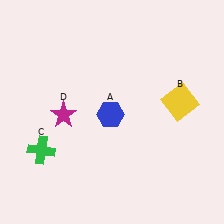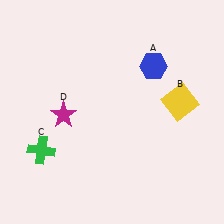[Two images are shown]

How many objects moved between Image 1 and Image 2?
1 object moved between the two images.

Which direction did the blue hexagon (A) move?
The blue hexagon (A) moved up.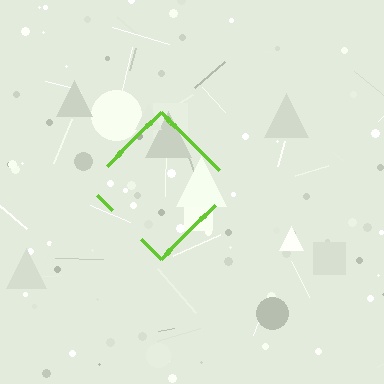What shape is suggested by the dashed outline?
The dashed outline suggests a diamond.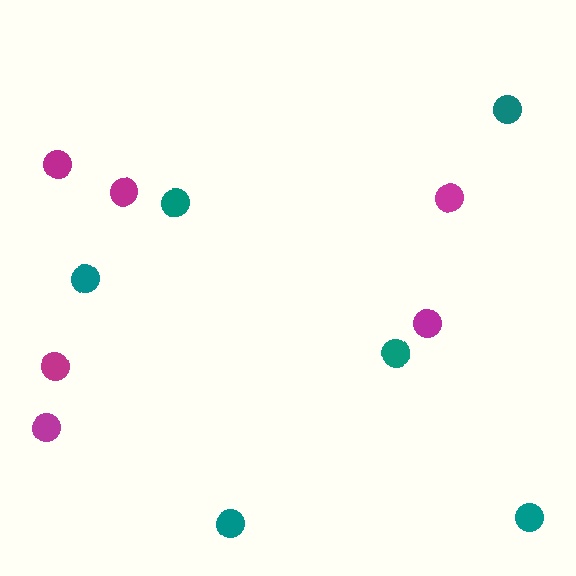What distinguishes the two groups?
There are 2 groups: one group of teal circles (6) and one group of magenta circles (6).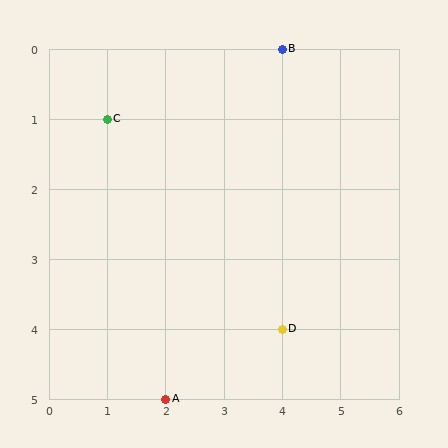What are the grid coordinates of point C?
Point C is at grid coordinates (1, 1).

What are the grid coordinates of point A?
Point A is at grid coordinates (2, 5).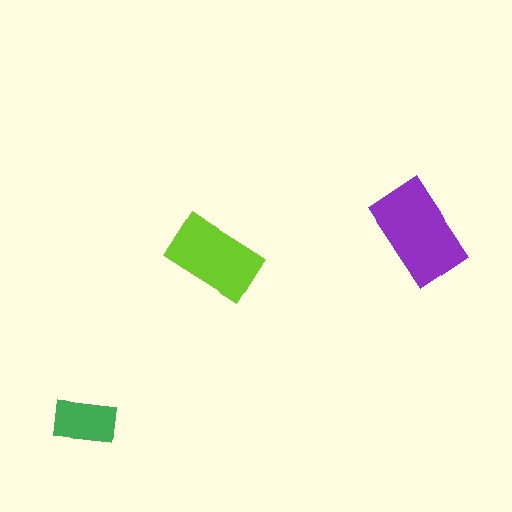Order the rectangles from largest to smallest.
the purple one, the lime one, the green one.